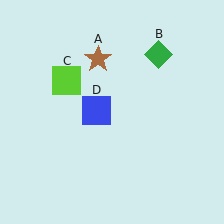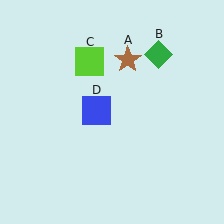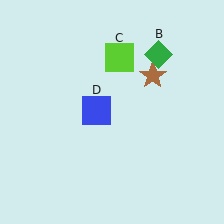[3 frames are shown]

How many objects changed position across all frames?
2 objects changed position: brown star (object A), lime square (object C).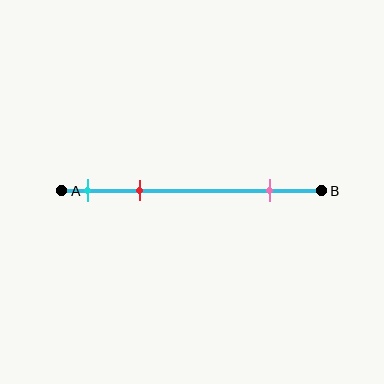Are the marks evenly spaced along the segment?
No, the marks are not evenly spaced.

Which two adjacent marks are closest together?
The cyan and red marks are the closest adjacent pair.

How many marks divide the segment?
There are 3 marks dividing the segment.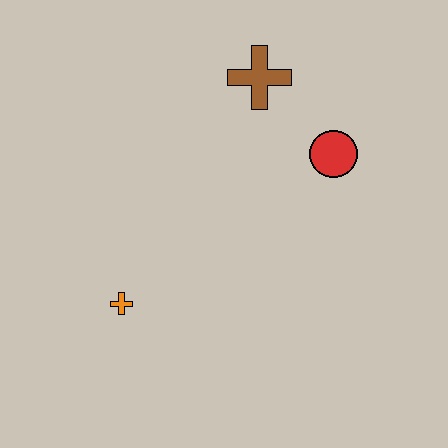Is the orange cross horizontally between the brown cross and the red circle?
No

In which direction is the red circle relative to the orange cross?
The red circle is to the right of the orange cross.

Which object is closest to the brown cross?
The red circle is closest to the brown cross.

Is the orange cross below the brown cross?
Yes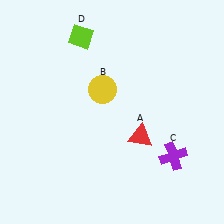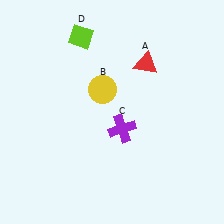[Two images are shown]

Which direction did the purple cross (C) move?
The purple cross (C) moved left.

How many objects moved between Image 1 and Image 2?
2 objects moved between the two images.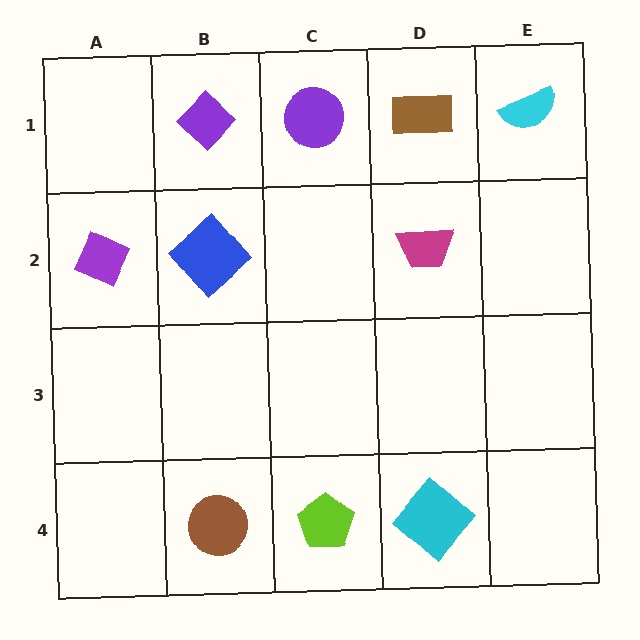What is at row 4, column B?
A brown circle.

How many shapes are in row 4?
3 shapes.